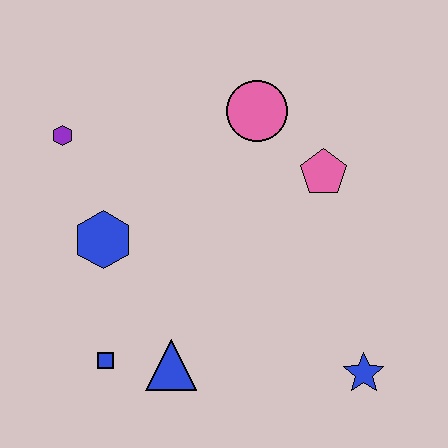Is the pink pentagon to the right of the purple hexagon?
Yes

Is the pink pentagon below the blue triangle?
No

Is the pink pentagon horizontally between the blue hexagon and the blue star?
Yes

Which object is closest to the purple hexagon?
The blue hexagon is closest to the purple hexagon.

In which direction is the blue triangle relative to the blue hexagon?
The blue triangle is below the blue hexagon.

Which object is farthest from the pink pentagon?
The blue square is farthest from the pink pentagon.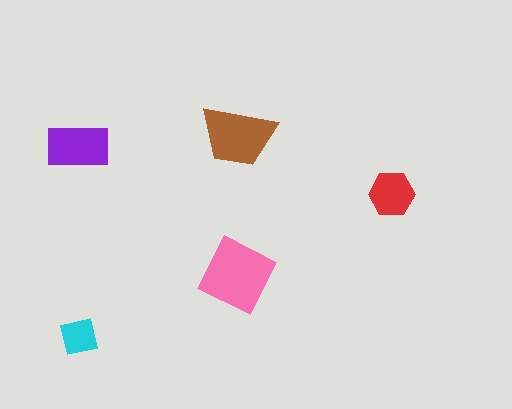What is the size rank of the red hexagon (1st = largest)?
4th.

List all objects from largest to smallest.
The pink diamond, the brown trapezoid, the purple rectangle, the red hexagon, the cyan square.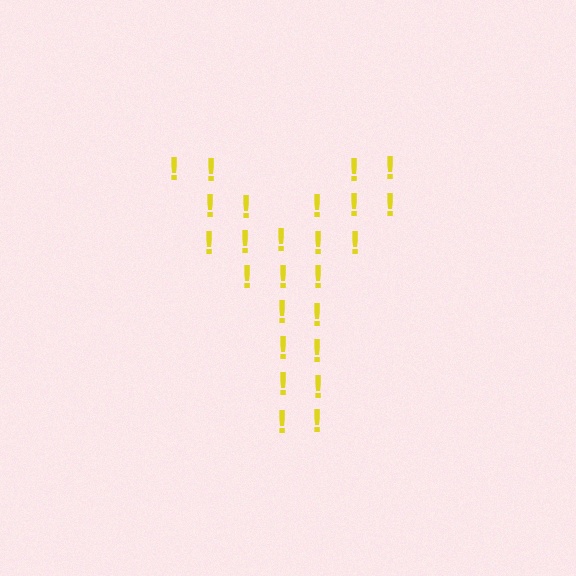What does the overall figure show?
The overall figure shows the letter Y.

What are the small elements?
The small elements are exclamation marks.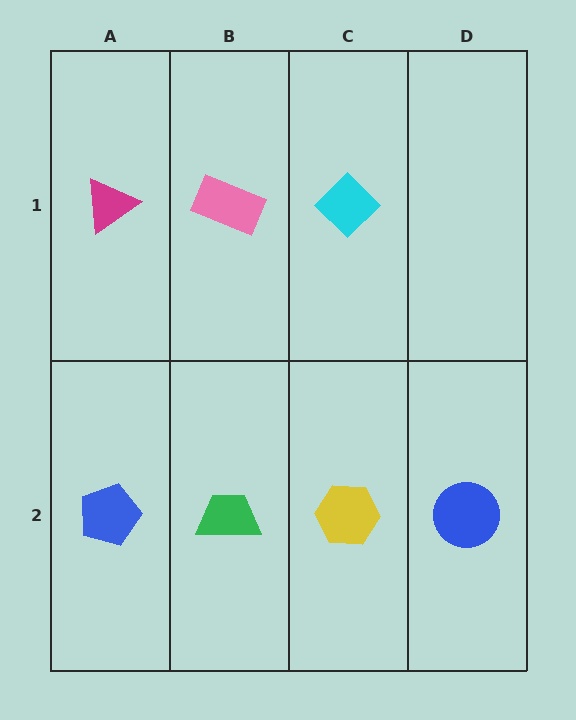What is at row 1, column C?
A cyan diamond.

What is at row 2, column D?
A blue circle.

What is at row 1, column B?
A pink rectangle.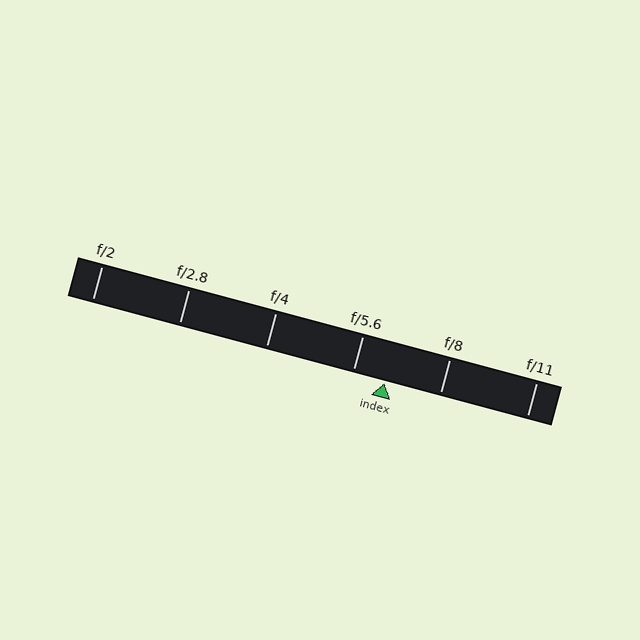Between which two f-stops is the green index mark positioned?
The index mark is between f/5.6 and f/8.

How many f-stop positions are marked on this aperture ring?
There are 6 f-stop positions marked.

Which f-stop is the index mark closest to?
The index mark is closest to f/5.6.